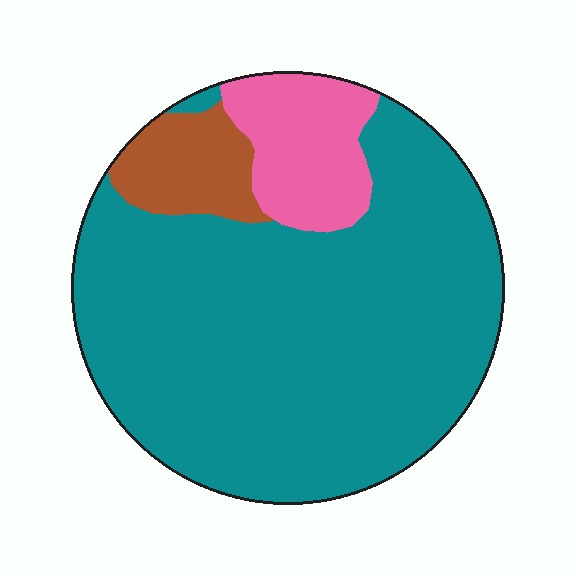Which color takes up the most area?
Teal, at roughly 80%.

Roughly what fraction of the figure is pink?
Pink covers around 15% of the figure.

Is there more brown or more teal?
Teal.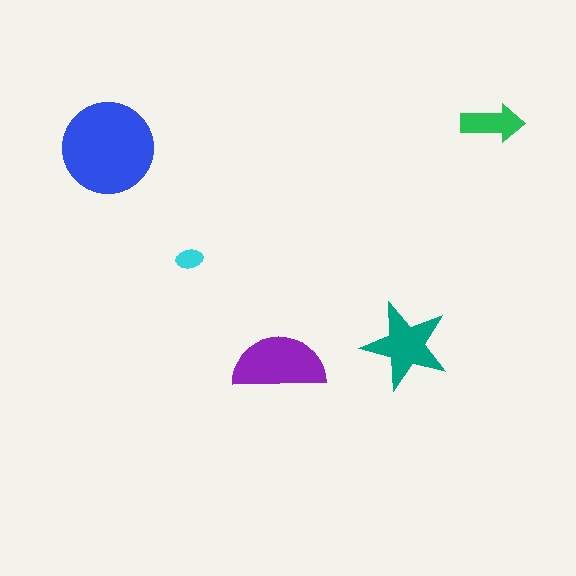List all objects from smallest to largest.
The cyan ellipse, the green arrow, the teal star, the purple semicircle, the blue circle.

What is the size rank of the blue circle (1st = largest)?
1st.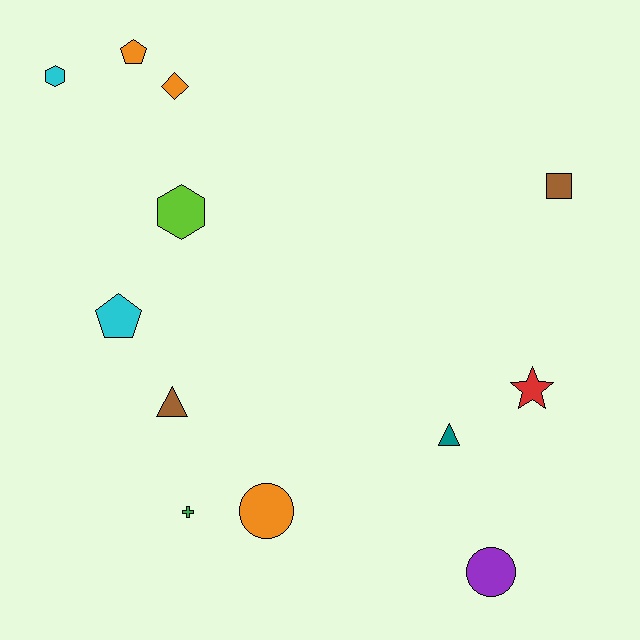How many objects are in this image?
There are 12 objects.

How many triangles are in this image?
There are 2 triangles.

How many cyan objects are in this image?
There are 2 cyan objects.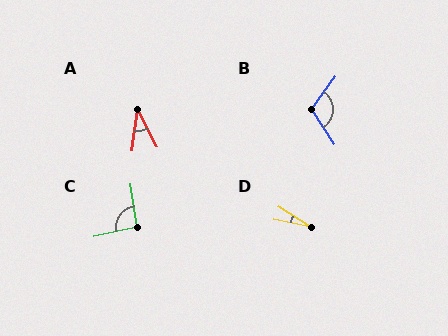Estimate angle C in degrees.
Approximately 95 degrees.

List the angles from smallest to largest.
D (21°), A (35°), C (95°), B (110°).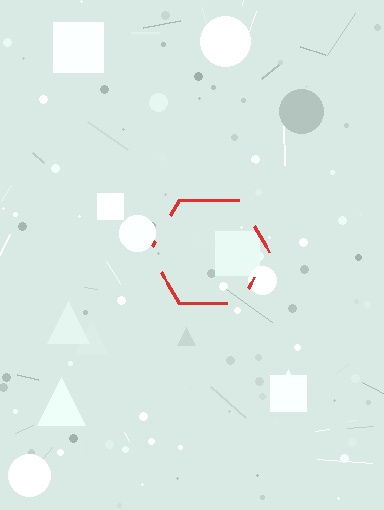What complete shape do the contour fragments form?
The contour fragments form a hexagon.